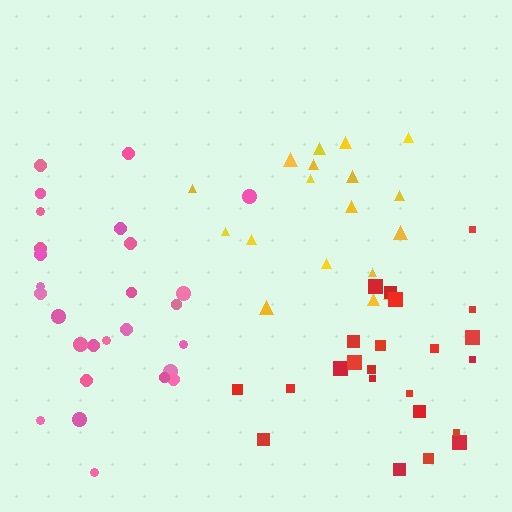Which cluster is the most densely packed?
Red.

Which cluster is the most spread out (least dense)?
Yellow.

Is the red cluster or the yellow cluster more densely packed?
Red.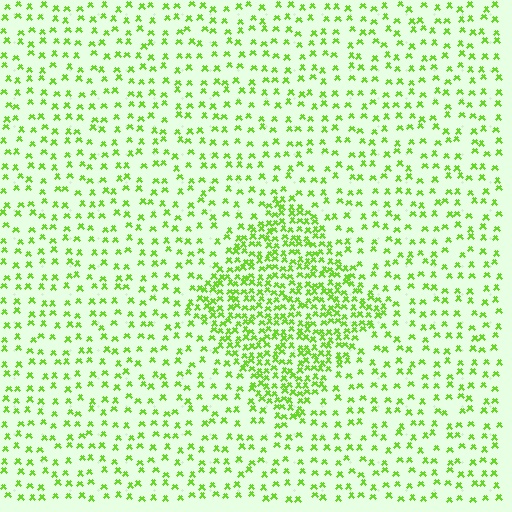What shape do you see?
I see a diamond.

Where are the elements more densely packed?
The elements are more densely packed inside the diamond boundary.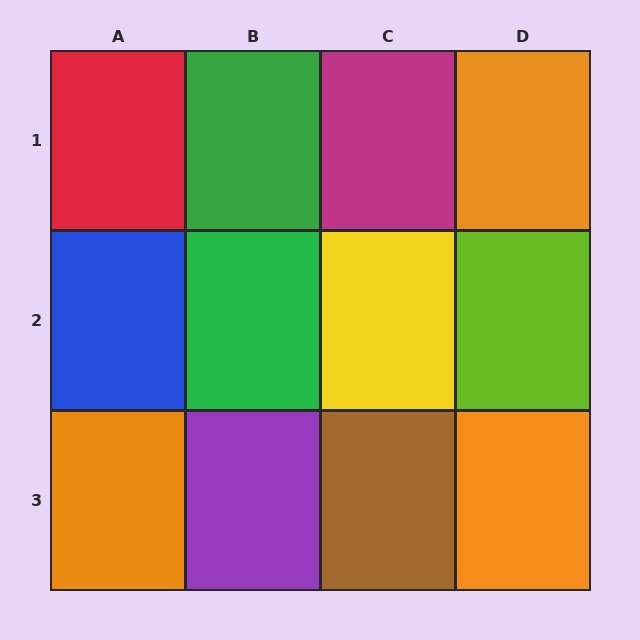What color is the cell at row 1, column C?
Magenta.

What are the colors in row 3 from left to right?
Orange, purple, brown, orange.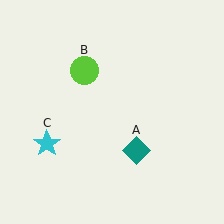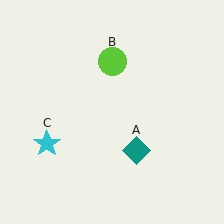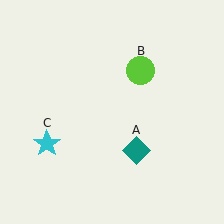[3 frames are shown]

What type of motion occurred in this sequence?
The lime circle (object B) rotated clockwise around the center of the scene.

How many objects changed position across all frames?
1 object changed position: lime circle (object B).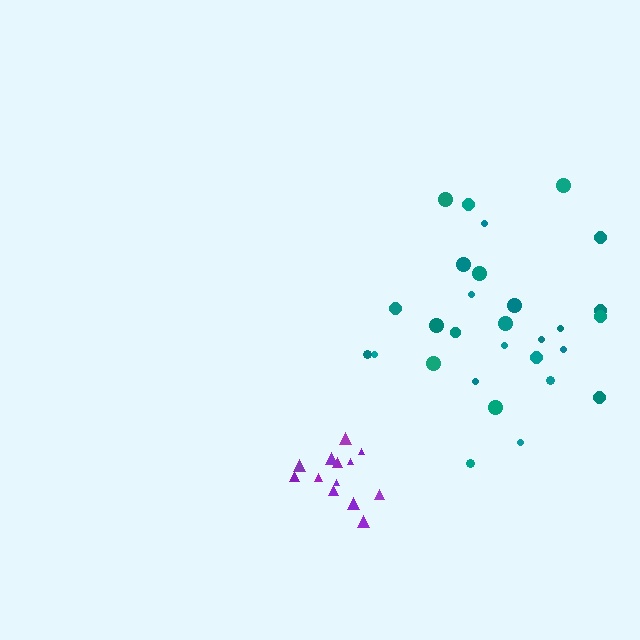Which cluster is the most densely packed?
Purple.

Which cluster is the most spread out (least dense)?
Teal.